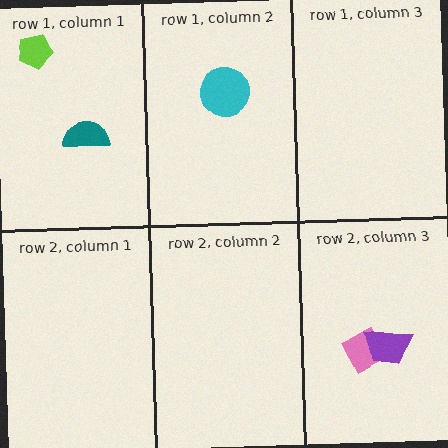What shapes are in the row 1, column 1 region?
The lime pentagon, the teal semicircle.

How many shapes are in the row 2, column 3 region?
2.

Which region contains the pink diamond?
The row 2, column 3 region.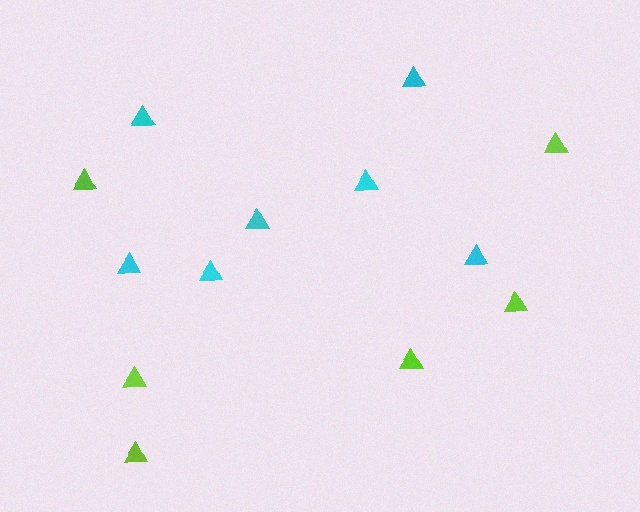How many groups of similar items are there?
There are 2 groups: one group of lime triangles (6) and one group of cyan triangles (7).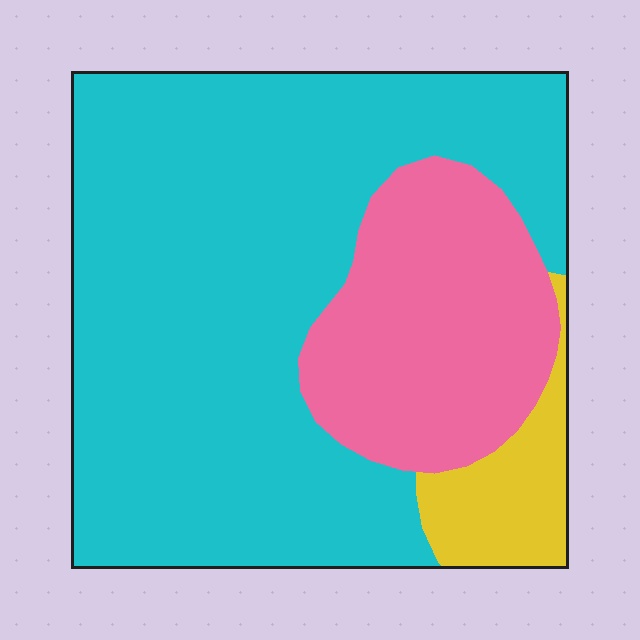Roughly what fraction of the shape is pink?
Pink takes up about one quarter (1/4) of the shape.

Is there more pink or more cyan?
Cyan.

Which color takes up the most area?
Cyan, at roughly 70%.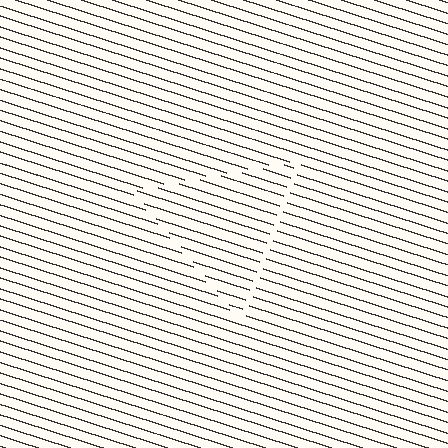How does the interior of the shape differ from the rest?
The interior of the shape contains the same grating, shifted by half a period — the contour is defined by the phase discontinuity where line-ends from the inner and outer gratings abut.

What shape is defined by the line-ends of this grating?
An illusory triangle. The interior of the shape contains the same grating, shifted by half a period — the contour is defined by the phase discontinuity where line-ends from the inner and outer gratings abut.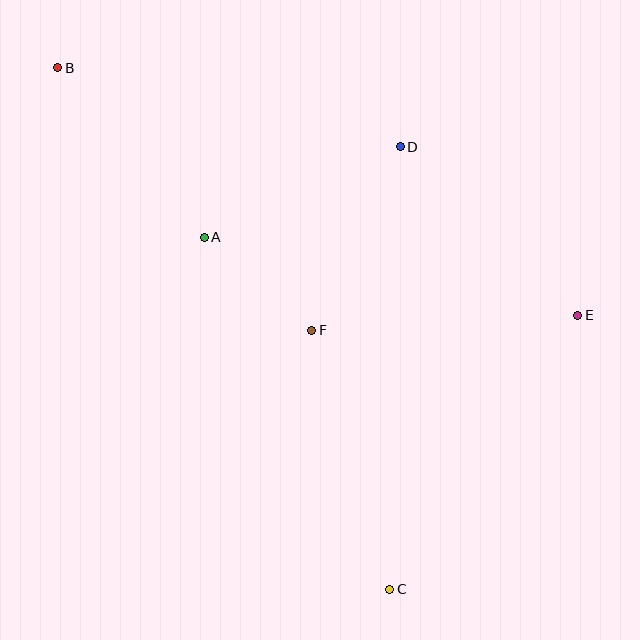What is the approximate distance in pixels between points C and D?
The distance between C and D is approximately 443 pixels.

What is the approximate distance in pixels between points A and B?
The distance between A and B is approximately 224 pixels.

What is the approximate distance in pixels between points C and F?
The distance between C and F is approximately 270 pixels.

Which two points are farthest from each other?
Points B and C are farthest from each other.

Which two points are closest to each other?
Points A and F are closest to each other.